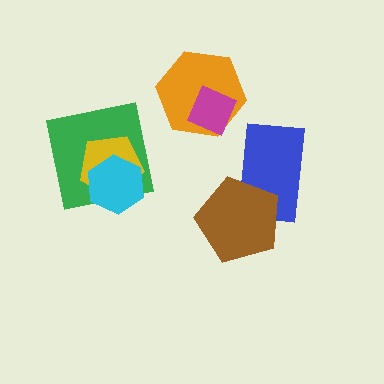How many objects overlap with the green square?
2 objects overlap with the green square.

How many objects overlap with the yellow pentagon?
2 objects overlap with the yellow pentagon.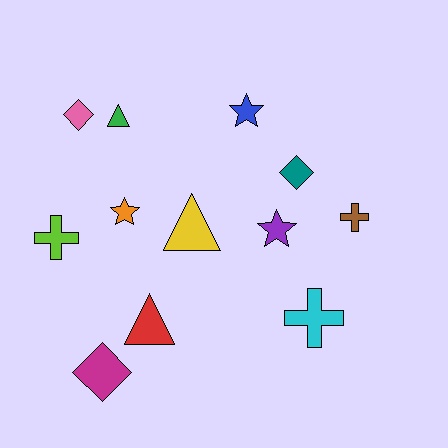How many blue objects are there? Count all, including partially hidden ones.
There is 1 blue object.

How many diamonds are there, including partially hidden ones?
There are 3 diamonds.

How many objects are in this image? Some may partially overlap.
There are 12 objects.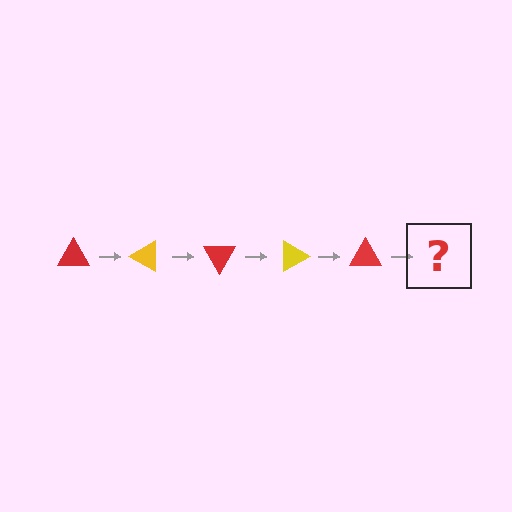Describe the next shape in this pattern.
It should be a yellow triangle, rotated 150 degrees from the start.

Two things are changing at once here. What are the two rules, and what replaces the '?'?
The two rules are that it rotates 30 degrees each step and the color cycles through red and yellow. The '?' should be a yellow triangle, rotated 150 degrees from the start.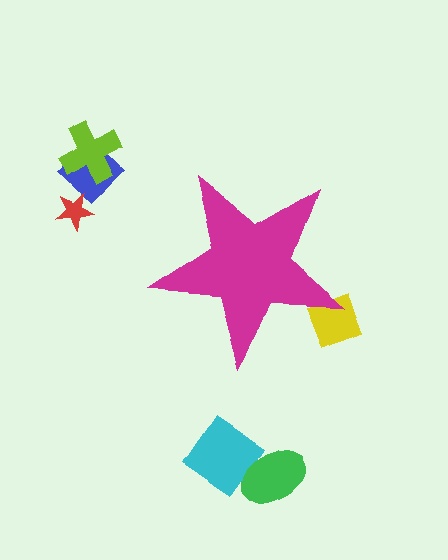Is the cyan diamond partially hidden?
No, the cyan diamond is fully visible.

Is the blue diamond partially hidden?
No, the blue diamond is fully visible.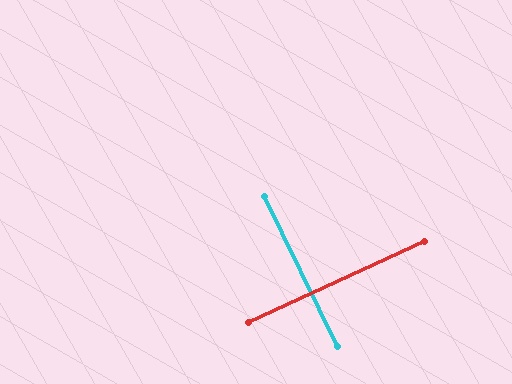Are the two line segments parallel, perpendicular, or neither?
Perpendicular — they meet at approximately 89°.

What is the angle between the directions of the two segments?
Approximately 89 degrees.